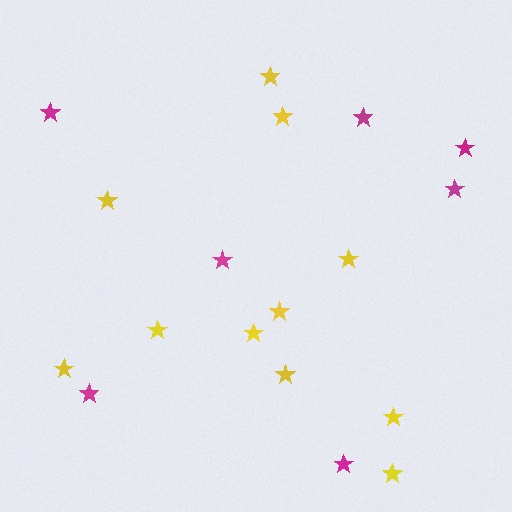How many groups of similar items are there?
There are 2 groups: one group of yellow stars (11) and one group of magenta stars (7).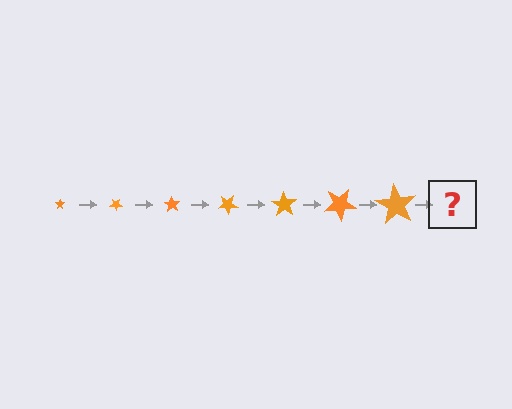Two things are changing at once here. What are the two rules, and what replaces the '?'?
The two rules are that the star grows larger each step and it rotates 35 degrees each step. The '?' should be a star, larger than the previous one and rotated 245 degrees from the start.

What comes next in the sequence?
The next element should be a star, larger than the previous one and rotated 245 degrees from the start.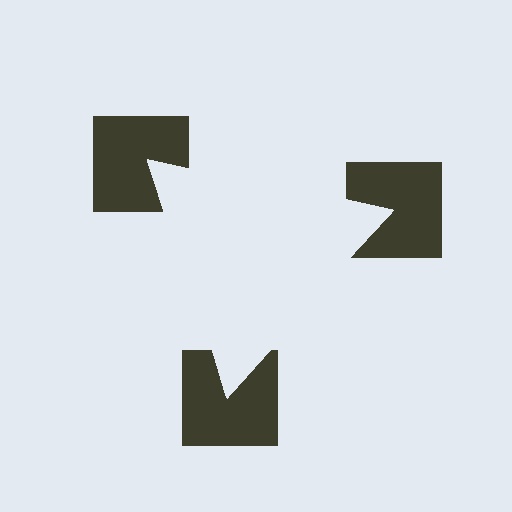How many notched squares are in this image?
There are 3 — one at each vertex of the illusory triangle.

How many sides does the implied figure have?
3 sides.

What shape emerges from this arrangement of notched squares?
An illusory triangle — its edges are inferred from the aligned wedge cuts in the notched squares, not physically drawn.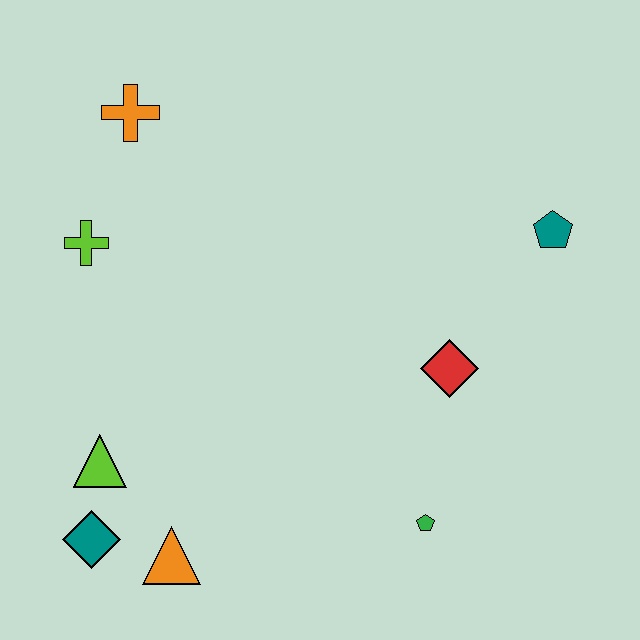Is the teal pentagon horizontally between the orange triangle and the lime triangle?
No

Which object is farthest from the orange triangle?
The teal pentagon is farthest from the orange triangle.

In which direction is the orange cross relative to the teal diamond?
The orange cross is above the teal diamond.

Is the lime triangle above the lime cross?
No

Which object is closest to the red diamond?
The green pentagon is closest to the red diamond.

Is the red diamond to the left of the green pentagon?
No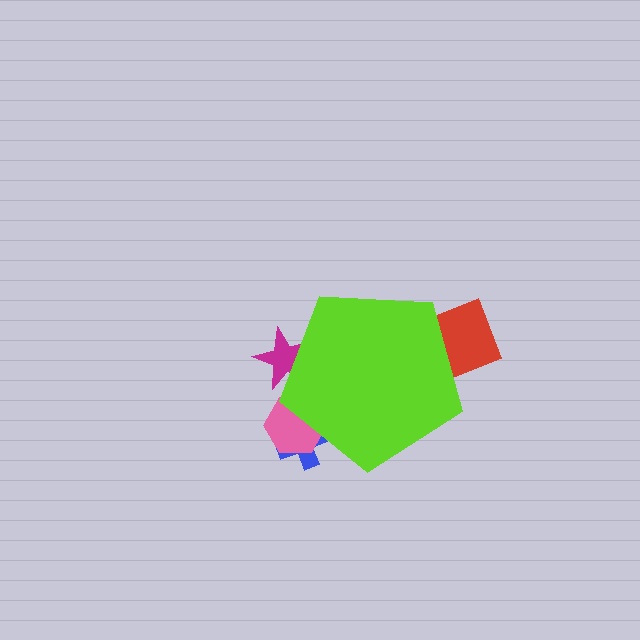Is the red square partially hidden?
Yes, the red square is partially hidden behind the lime pentagon.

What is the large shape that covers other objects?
A lime pentagon.